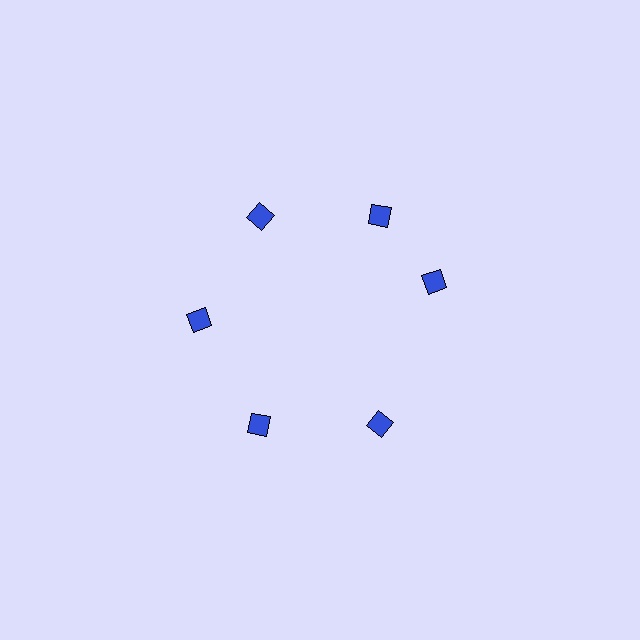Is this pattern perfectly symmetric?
No. The 6 blue diamonds are arranged in a ring, but one element near the 3 o'clock position is rotated out of alignment along the ring, breaking the 6-fold rotational symmetry.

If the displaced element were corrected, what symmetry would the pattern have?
It would have 6-fold rotational symmetry — the pattern would map onto itself every 60 degrees.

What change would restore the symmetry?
The symmetry would be restored by rotating it back into even spacing with its neighbors so that all 6 diamonds sit at equal angles and equal distance from the center.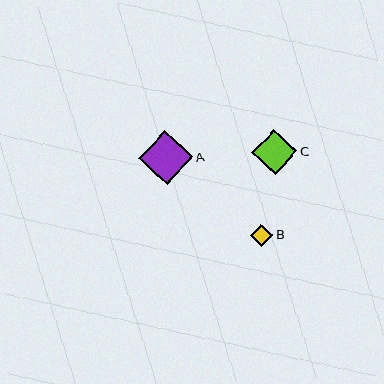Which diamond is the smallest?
Diamond B is the smallest with a size of approximately 22 pixels.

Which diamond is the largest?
Diamond A is the largest with a size of approximately 54 pixels.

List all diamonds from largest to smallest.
From largest to smallest: A, C, B.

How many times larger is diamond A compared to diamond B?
Diamond A is approximately 2.4 times the size of diamond B.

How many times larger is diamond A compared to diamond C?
Diamond A is approximately 1.2 times the size of diamond C.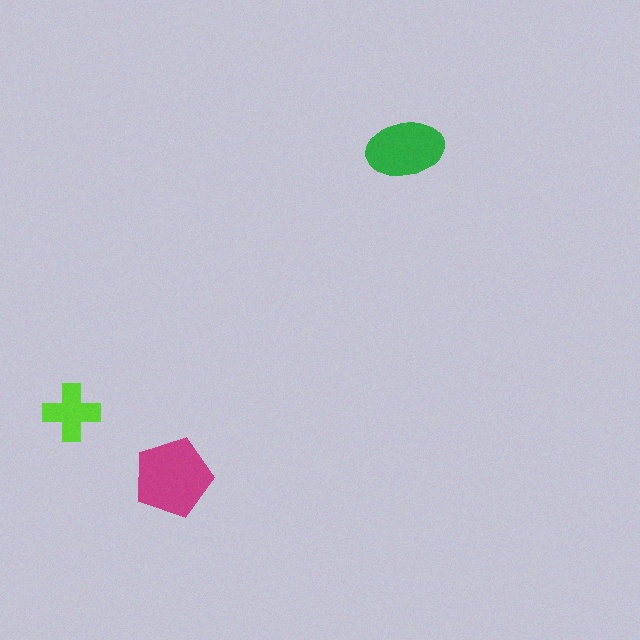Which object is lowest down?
The magenta pentagon is bottommost.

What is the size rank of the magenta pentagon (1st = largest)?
1st.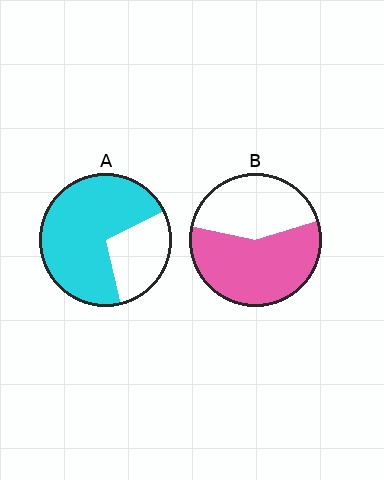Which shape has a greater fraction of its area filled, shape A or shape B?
Shape A.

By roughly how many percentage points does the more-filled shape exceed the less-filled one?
By roughly 15 percentage points (A over B).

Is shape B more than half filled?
Yes.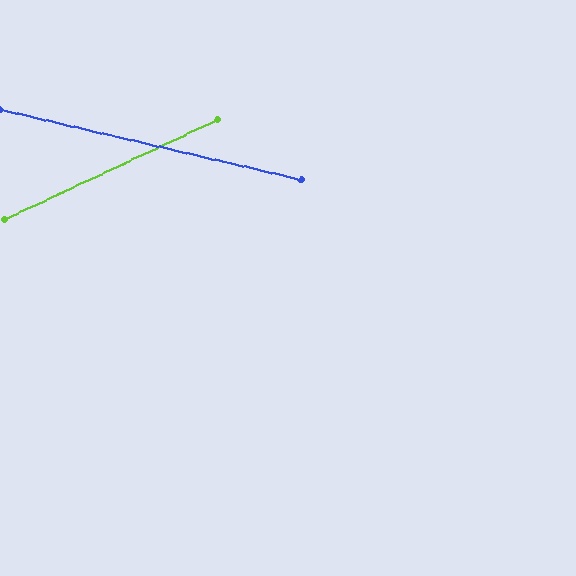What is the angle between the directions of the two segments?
Approximately 38 degrees.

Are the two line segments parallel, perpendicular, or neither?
Neither parallel nor perpendicular — they differ by about 38°.